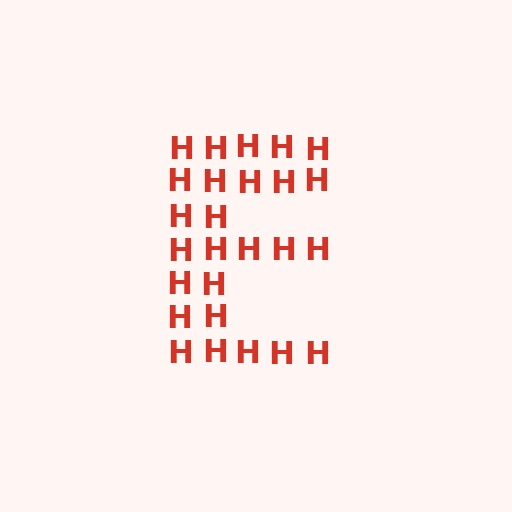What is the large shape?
The large shape is the letter E.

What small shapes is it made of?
It is made of small letter H's.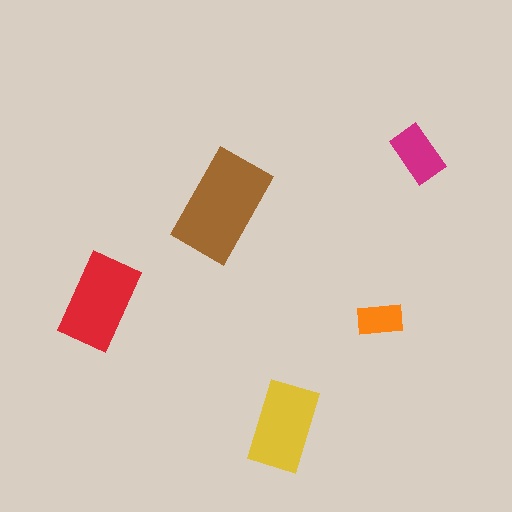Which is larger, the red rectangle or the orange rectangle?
The red one.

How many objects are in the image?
There are 5 objects in the image.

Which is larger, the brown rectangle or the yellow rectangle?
The brown one.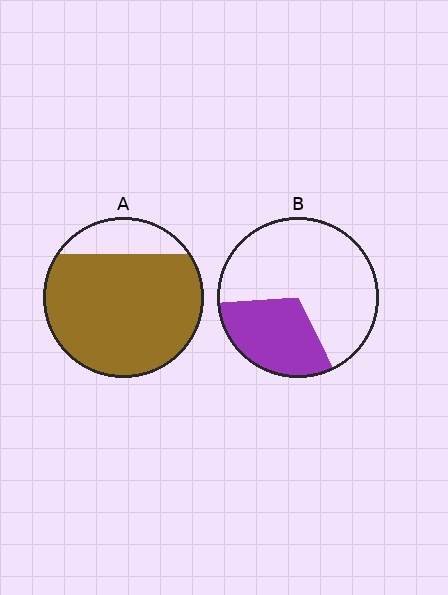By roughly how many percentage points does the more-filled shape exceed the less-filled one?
By roughly 50 percentage points (A over B).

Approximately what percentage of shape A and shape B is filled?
A is approximately 85% and B is approximately 30%.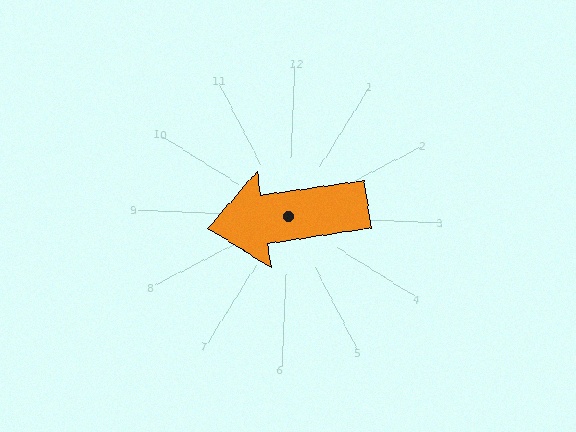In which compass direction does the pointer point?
West.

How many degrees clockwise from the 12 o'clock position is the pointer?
Approximately 259 degrees.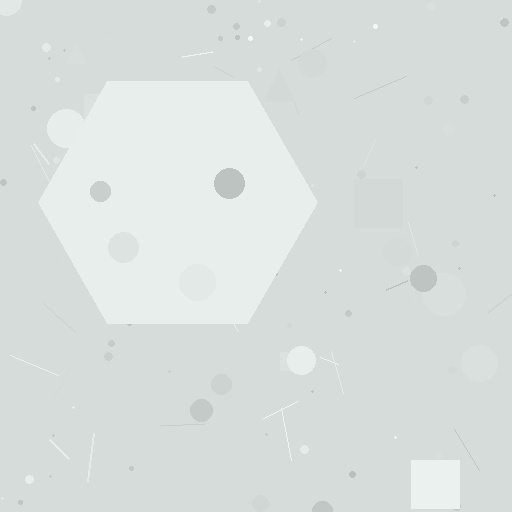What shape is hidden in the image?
A hexagon is hidden in the image.